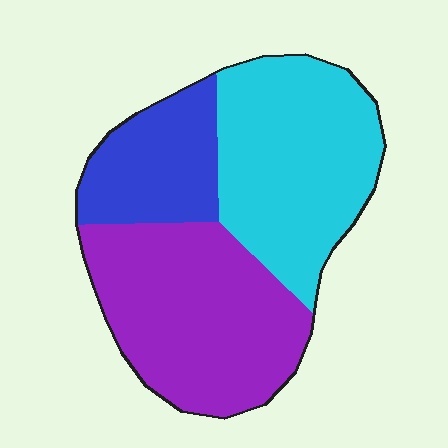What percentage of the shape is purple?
Purple takes up about two fifths (2/5) of the shape.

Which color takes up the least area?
Blue, at roughly 20%.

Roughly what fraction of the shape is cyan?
Cyan covers around 40% of the shape.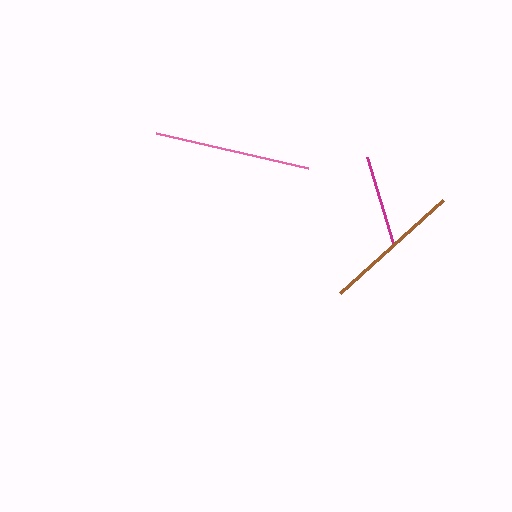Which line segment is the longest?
The pink line is the longest at approximately 156 pixels.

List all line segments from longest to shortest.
From longest to shortest: pink, brown, magenta.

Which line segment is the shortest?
The magenta line is the shortest at approximately 90 pixels.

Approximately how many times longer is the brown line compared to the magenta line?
The brown line is approximately 1.5 times the length of the magenta line.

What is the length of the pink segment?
The pink segment is approximately 156 pixels long.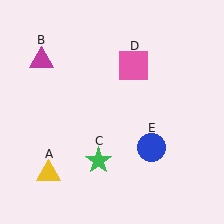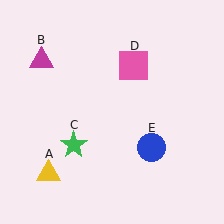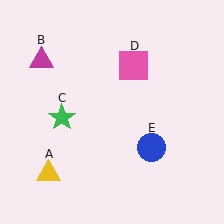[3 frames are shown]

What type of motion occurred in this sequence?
The green star (object C) rotated clockwise around the center of the scene.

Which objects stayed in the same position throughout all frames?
Yellow triangle (object A) and magenta triangle (object B) and pink square (object D) and blue circle (object E) remained stationary.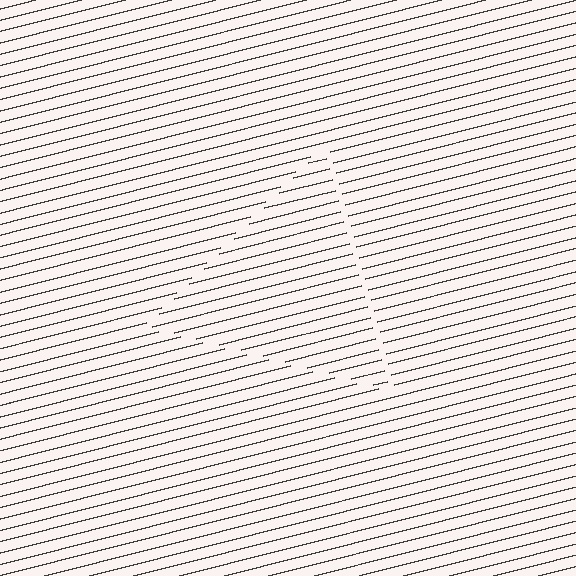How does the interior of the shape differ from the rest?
The interior of the shape contains the same grating, shifted by half a period — the contour is defined by the phase discontinuity where line-ends from the inner and outer gratings abut.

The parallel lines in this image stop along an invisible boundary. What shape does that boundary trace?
An illusory triangle. The interior of the shape contains the same grating, shifted by half a period — the contour is defined by the phase discontinuity where line-ends from the inner and outer gratings abut.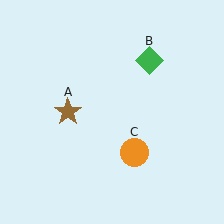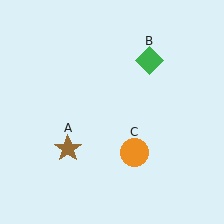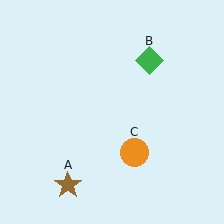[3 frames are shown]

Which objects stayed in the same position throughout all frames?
Green diamond (object B) and orange circle (object C) remained stationary.